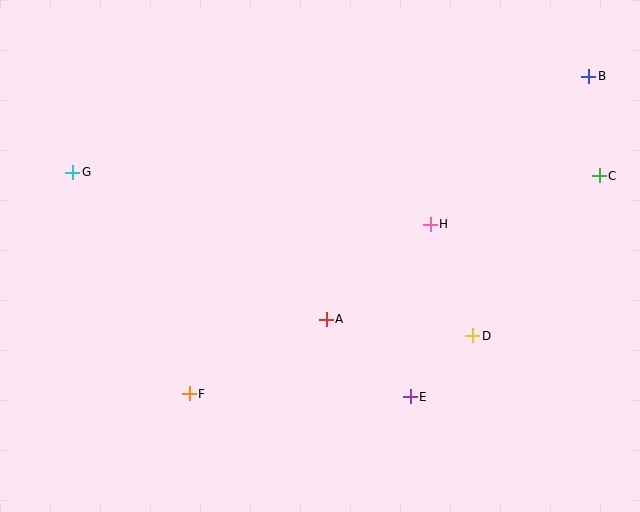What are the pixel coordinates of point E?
Point E is at (410, 397).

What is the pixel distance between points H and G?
The distance between H and G is 361 pixels.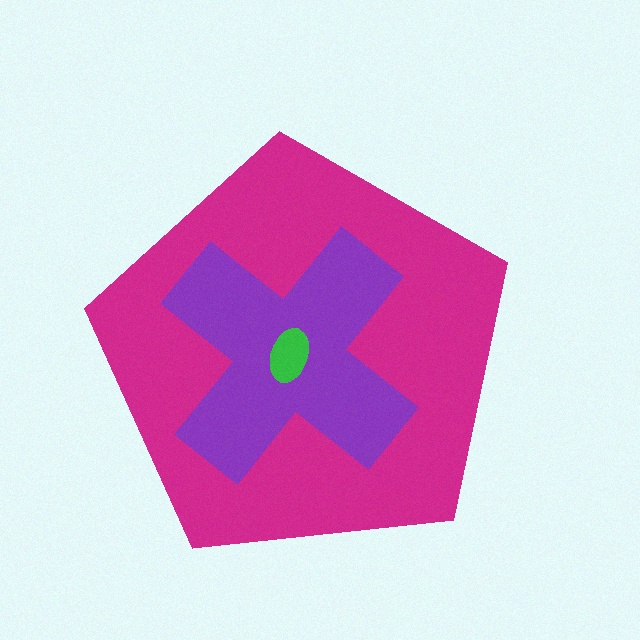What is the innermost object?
The green ellipse.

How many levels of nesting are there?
3.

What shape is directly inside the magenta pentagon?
The purple cross.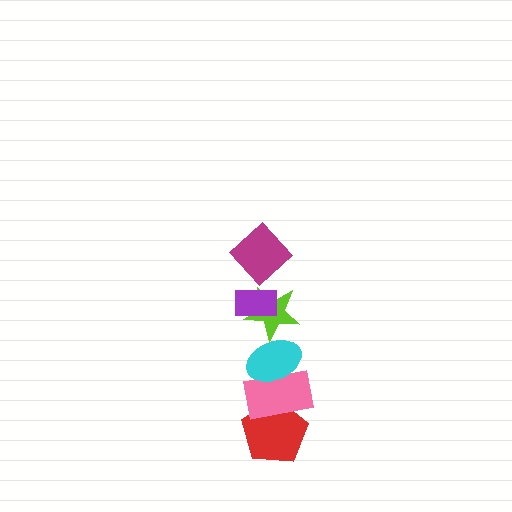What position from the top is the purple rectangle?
The purple rectangle is 2nd from the top.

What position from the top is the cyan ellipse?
The cyan ellipse is 4th from the top.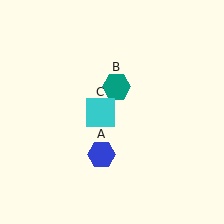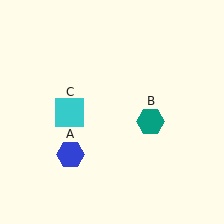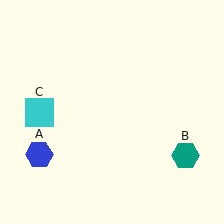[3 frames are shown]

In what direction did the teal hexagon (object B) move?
The teal hexagon (object B) moved down and to the right.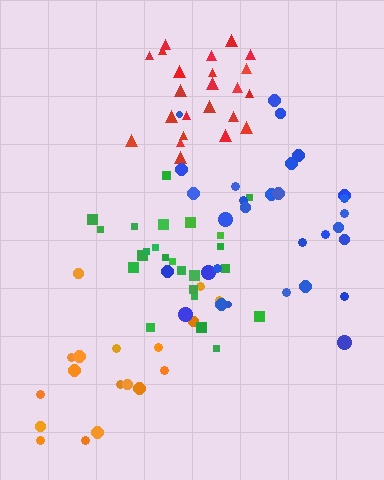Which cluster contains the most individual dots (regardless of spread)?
Blue (30).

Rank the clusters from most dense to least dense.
red, green, blue, orange.